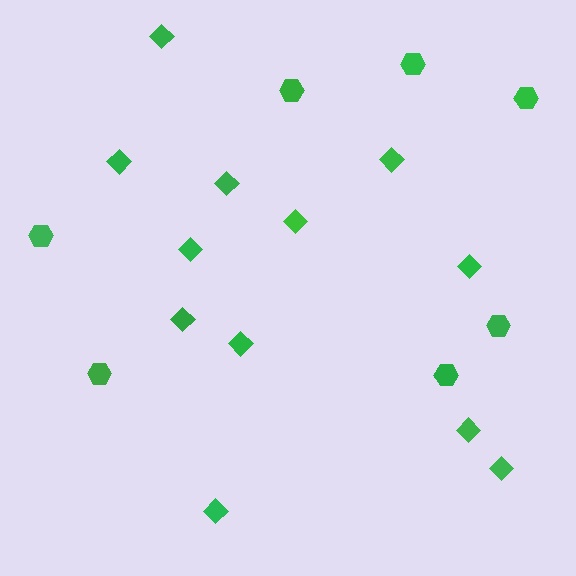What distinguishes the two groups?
There are 2 groups: one group of hexagons (7) and one group of diamonds (12).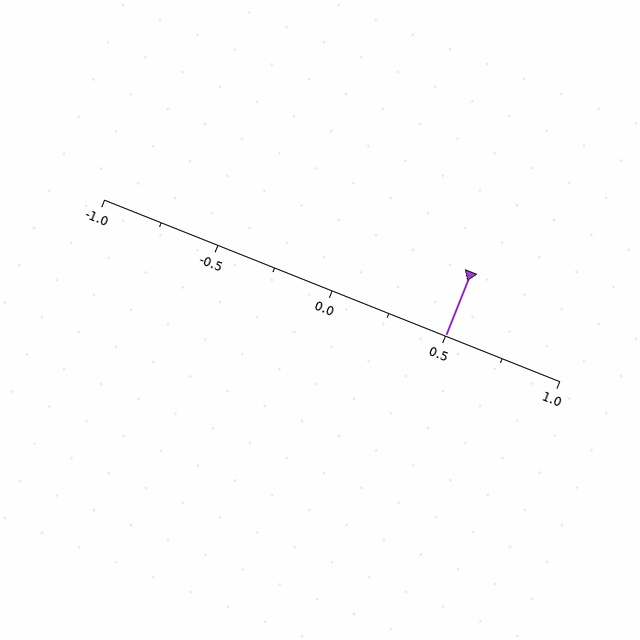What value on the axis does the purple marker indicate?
The marker indicates approximately 0.5.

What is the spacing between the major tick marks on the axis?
The major ticks are spaced 0.5 apart.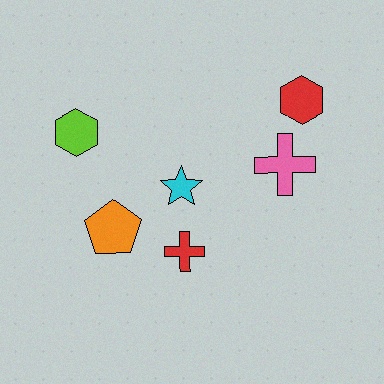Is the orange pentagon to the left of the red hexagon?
Yes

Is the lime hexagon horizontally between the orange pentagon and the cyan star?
No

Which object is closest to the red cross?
The cyan star is closest to the red cross.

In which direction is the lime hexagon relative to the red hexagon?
The lime hexagon is to the left of the red hexagon.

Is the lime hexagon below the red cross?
No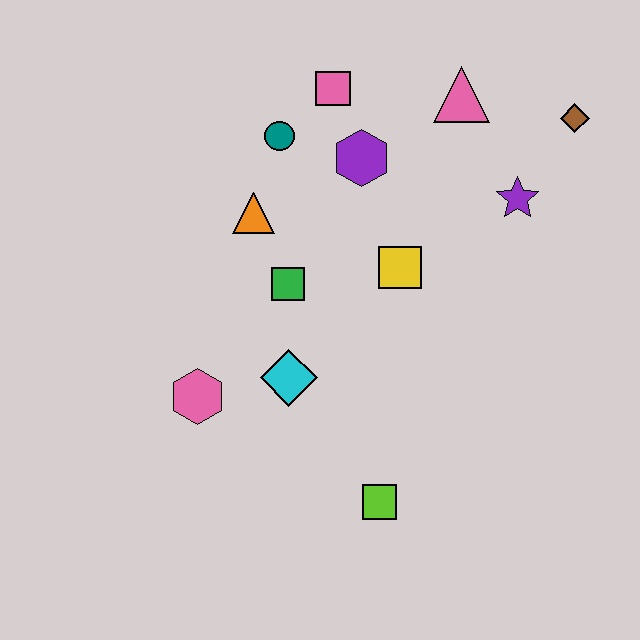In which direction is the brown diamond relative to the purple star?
The brown diamond is above the purple star.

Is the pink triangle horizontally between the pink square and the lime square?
No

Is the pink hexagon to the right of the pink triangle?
No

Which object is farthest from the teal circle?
The lime square is farthest from the teal circle.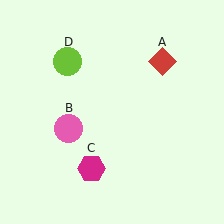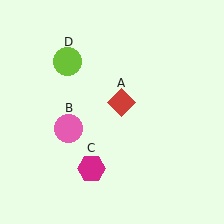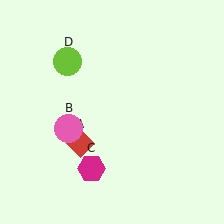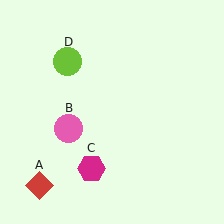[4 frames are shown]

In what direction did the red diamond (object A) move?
The red diamond (object A) moved down and to the left.